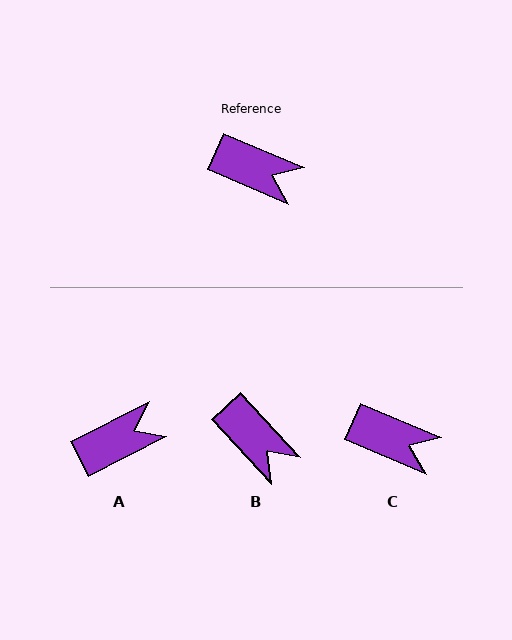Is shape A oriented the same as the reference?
No, it is off by about 50 degrees.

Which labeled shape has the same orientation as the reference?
C.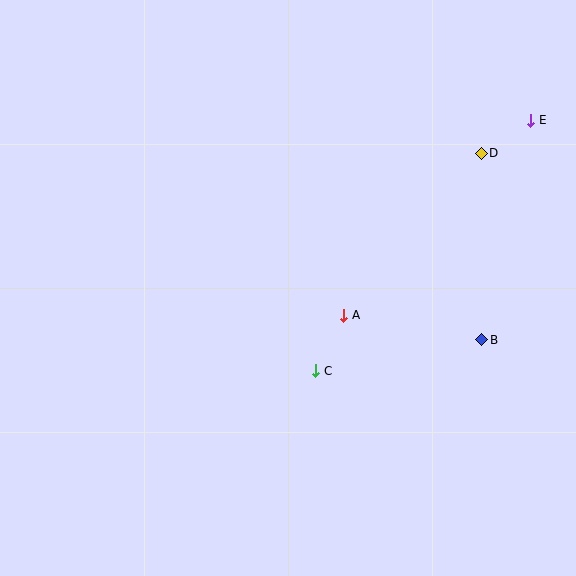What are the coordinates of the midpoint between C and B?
The midpoint between C and B is at (399, 355).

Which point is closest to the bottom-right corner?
Point B is closest to the bottom-right corner.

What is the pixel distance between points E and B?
The distance between E and B is 225 pixels.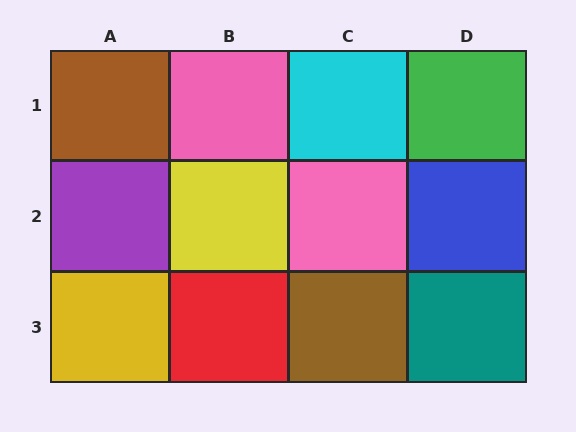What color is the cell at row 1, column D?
Green.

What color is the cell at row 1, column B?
Pink.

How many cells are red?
1 cell is red.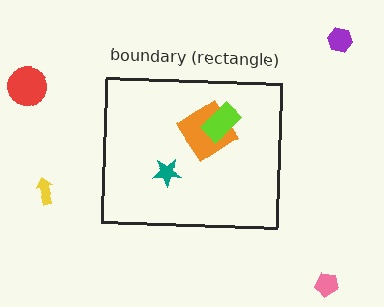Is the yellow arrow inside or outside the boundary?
Outside.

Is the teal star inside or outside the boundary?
Inside.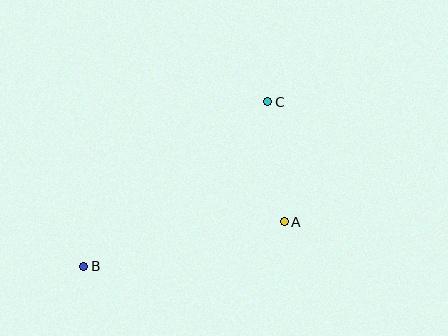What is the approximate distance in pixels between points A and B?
The distance between A and B is approximately 205 pixels.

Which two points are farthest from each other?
Points B and C are farthest from each other.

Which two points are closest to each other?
Points A and C are closest to each other.